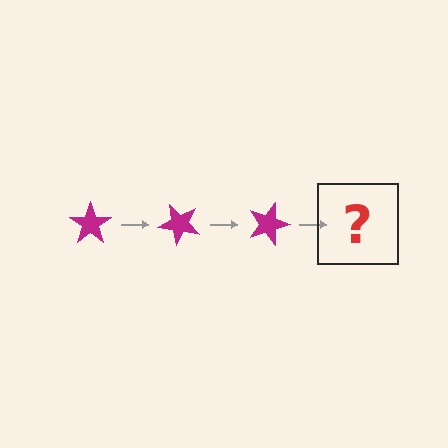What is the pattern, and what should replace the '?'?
The pattern is that the star rotates 45 degrees each step. The '?' should be a magenta star rotated 135 degrees.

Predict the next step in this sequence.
The next step is a magenta star rotated 135 degrees.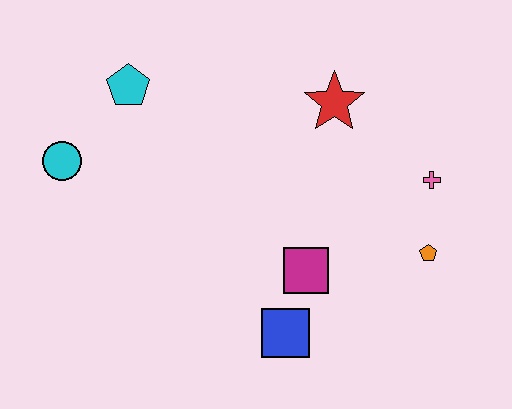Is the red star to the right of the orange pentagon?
No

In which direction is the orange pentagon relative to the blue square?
The orange pentagon is to the right of the blue square.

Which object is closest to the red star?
The pink cross is closest to the red star.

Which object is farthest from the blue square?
The cyan pentagon is farthest from the blue square.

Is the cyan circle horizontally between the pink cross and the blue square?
No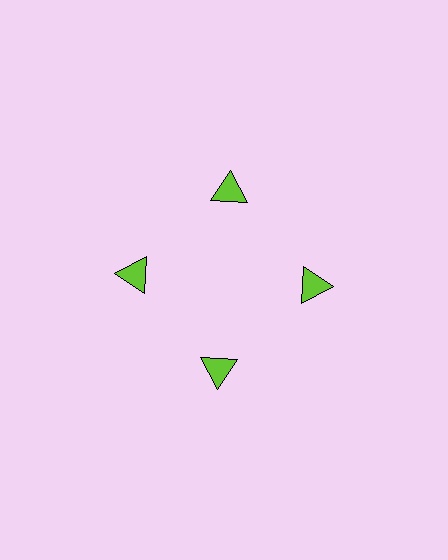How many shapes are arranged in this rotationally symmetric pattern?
There are 4 shapes, arranged in 4 groups of 1.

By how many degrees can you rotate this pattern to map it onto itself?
The pattern maps onto itself every 90 degrees of rotation.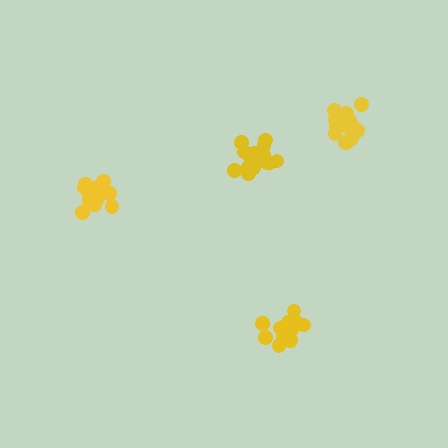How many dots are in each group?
Group 1: 14 dots, Group 2: 15 dots, Group 3: 15 dots, Group 4: 15 dots (59 total).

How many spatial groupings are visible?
There are 4 spatial groupings.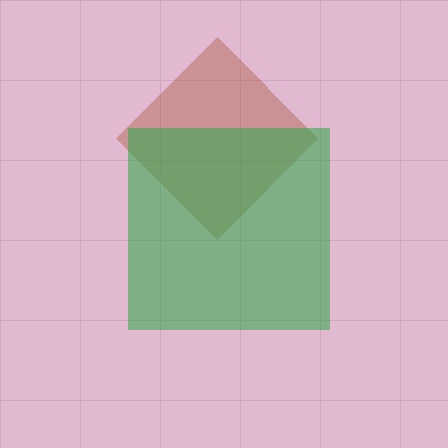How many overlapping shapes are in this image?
There are 2 overlapping shapes in the image.